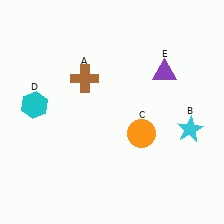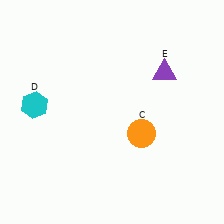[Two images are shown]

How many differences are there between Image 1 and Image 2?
There are 2 differences between the two images.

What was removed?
The cyan star (B), the brown cross (A) were removed in Image 2.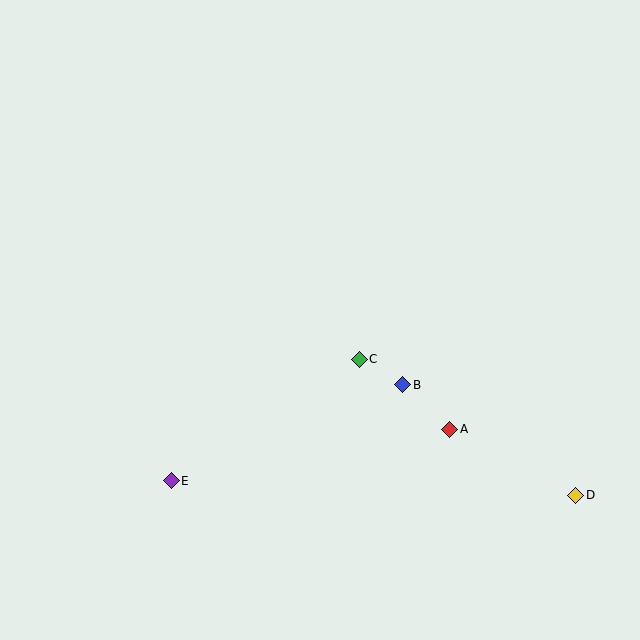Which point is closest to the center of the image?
Point C at (359, 359) is closest to the center.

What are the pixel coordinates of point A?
Point A is at (450, 429).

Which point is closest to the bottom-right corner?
Point D is closest to the bottom-right corner.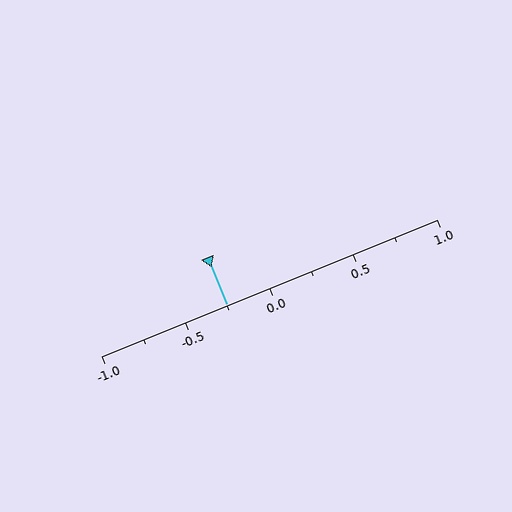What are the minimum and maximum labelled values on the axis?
The axis runs from -1.0 to 1.0.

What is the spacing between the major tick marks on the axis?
The major ticks are spaced 0.5 apart.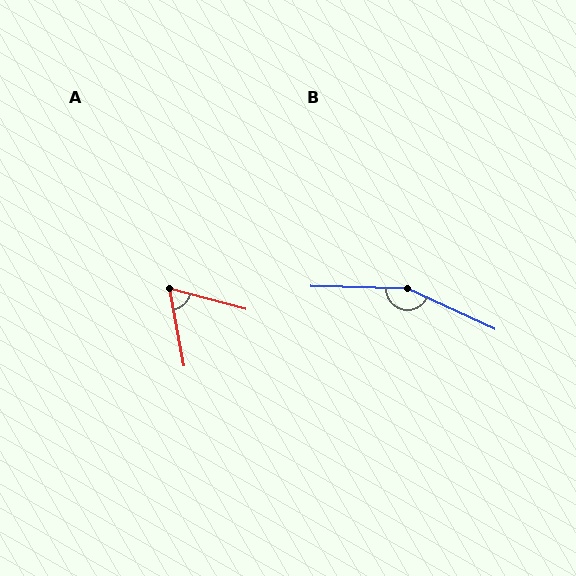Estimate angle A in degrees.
Approximately 64 degrees.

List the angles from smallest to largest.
A (64°), B (157°).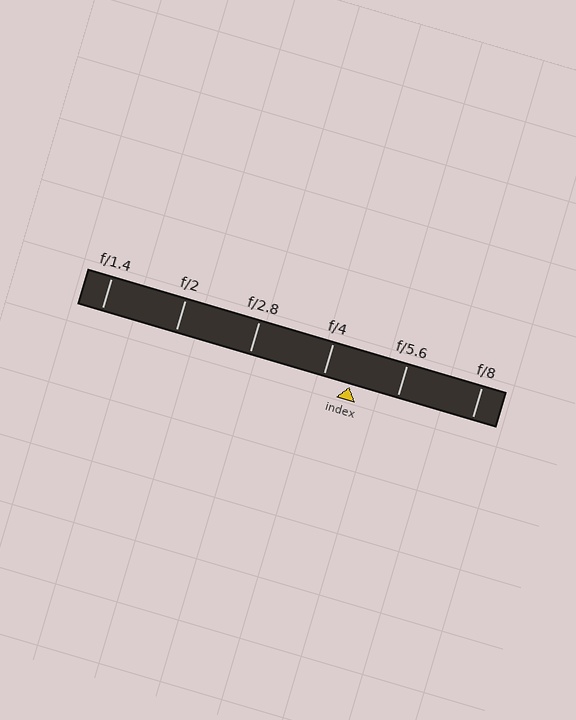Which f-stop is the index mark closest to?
The index mark is closest to f/4.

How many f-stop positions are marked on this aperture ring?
There are 6 f-stop positions marked.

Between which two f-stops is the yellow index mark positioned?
The index mark is between f/4 and f/5.6.